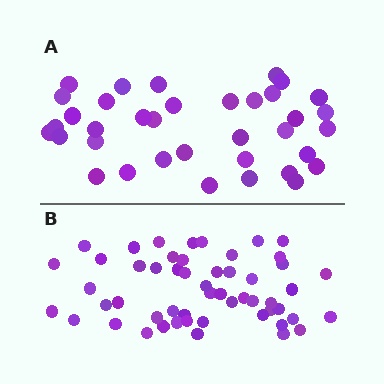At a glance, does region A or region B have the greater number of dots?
Region B (the bottom region) has more dots.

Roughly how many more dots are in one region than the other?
Region B has approximately 15 more dots than region A.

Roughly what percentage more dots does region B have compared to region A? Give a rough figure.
About 45% more.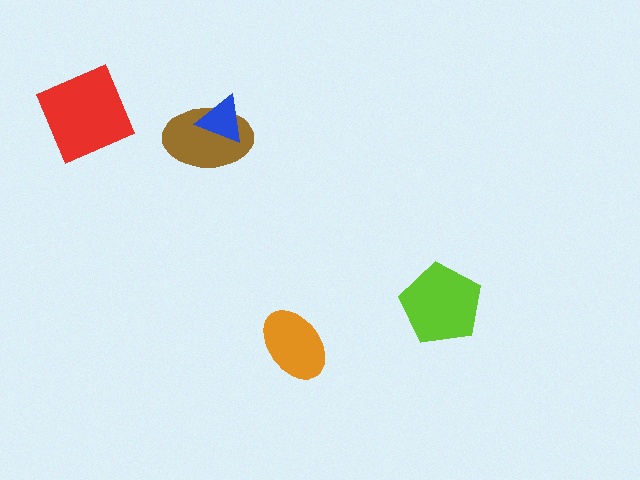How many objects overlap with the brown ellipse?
1 object overlaps with the brown ellipse.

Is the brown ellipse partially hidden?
Yes, it is partially covered by another shape.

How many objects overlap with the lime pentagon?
0 objects overlap with the lime pentagon.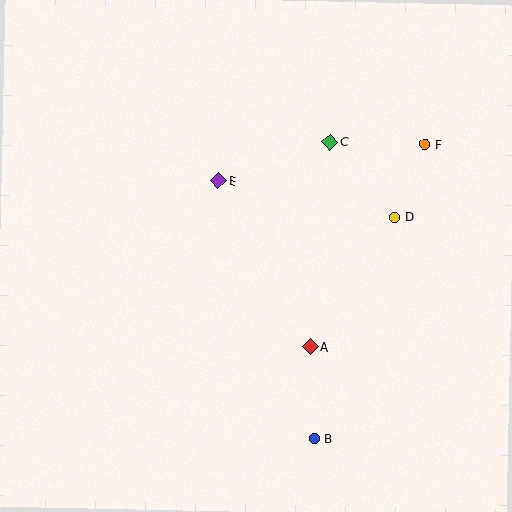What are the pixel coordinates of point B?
Point B is at (315, 439).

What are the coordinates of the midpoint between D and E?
The midpoint between D and E is at (307, 199).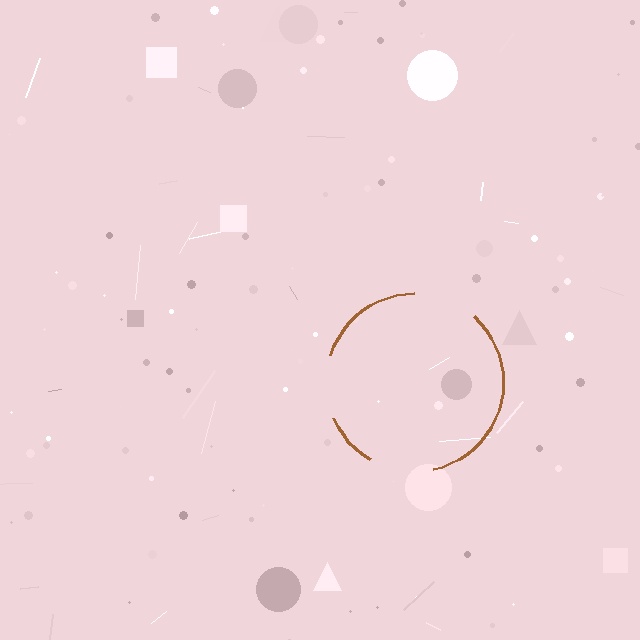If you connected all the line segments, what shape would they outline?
They would outline a circle.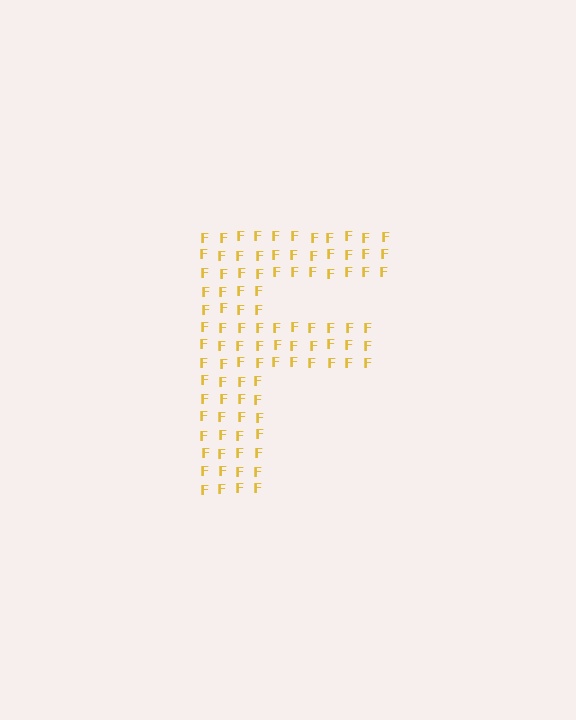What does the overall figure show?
The overall figure shows the letter F.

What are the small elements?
The small elements are letter F's.